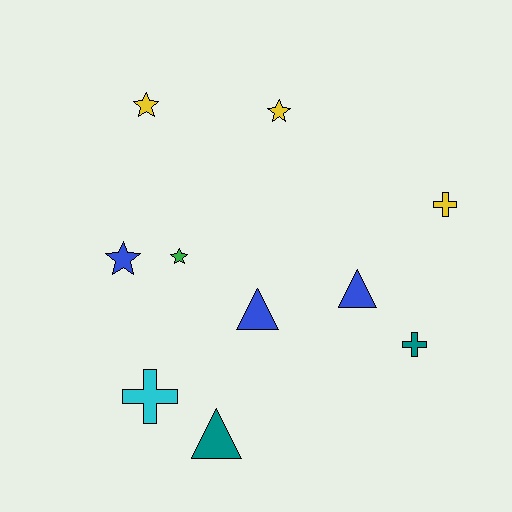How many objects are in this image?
There are 10 objects.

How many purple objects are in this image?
There are no purple objects.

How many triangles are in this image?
There are 3 triangles.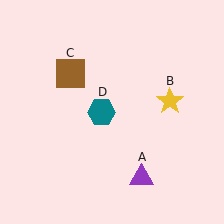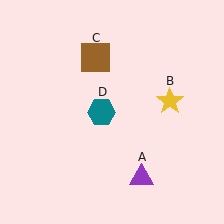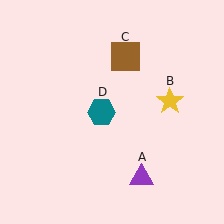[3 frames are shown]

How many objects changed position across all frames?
1 object changed position: brown square (object C).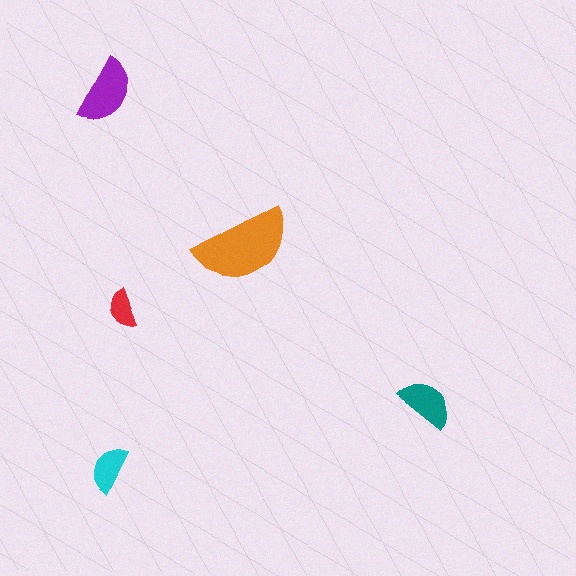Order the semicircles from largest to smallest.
the orange one, the purple one, the teal one, the cyan one, the red one.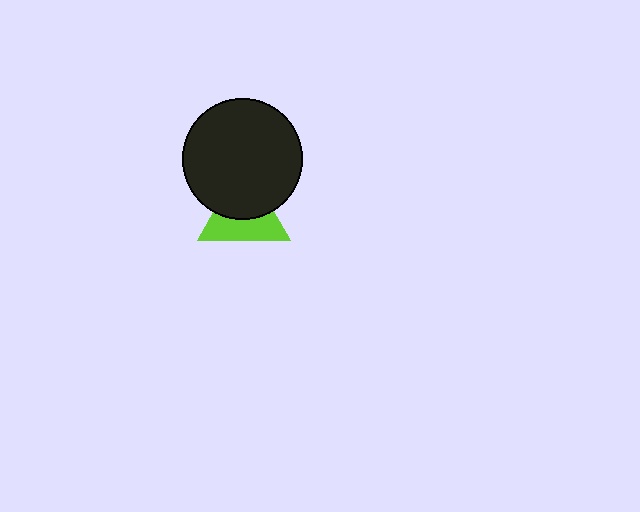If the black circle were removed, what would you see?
You would see the complete lime triangle.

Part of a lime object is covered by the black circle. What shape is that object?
It is a triangle.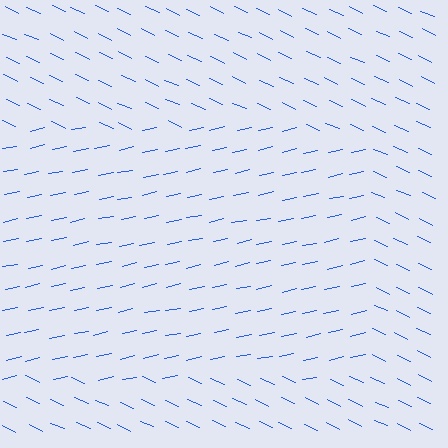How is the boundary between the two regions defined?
The boundary is defined purely by a change in line orientation (approximately 37 degrees difference). All lines are the same color and thickness.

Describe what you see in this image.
The image is filled with small blue line segments. A rectangle region in the image has lines oriented differently from the surrounding lines, creating a visible texture boundary.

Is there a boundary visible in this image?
Yes, there is a texture boundary formed by a change in line orientation.